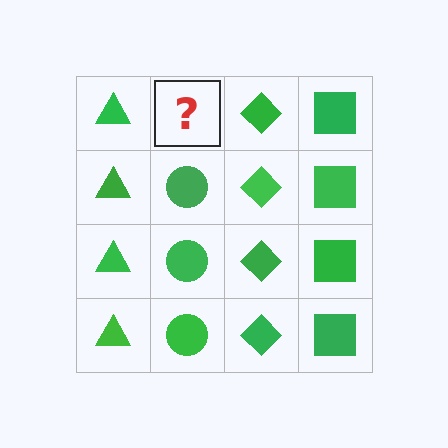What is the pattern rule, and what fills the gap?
The rule is that each column has a consistent shape. The gap should be filled with a green circle.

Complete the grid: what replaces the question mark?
The question mark should be replaced with a green circle.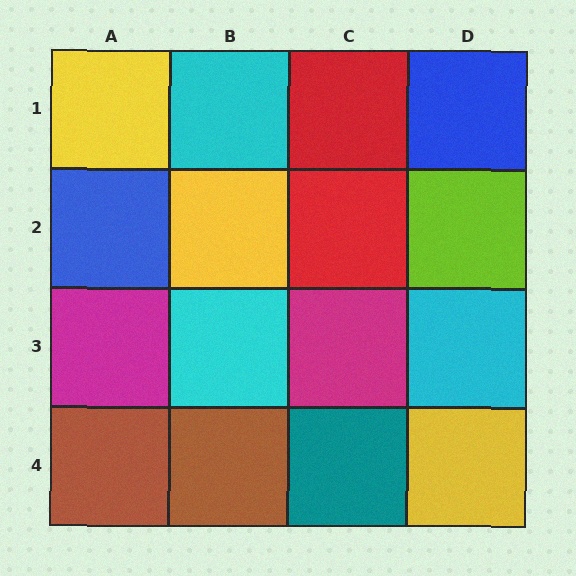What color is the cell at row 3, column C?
Magenta.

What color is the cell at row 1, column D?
Blue.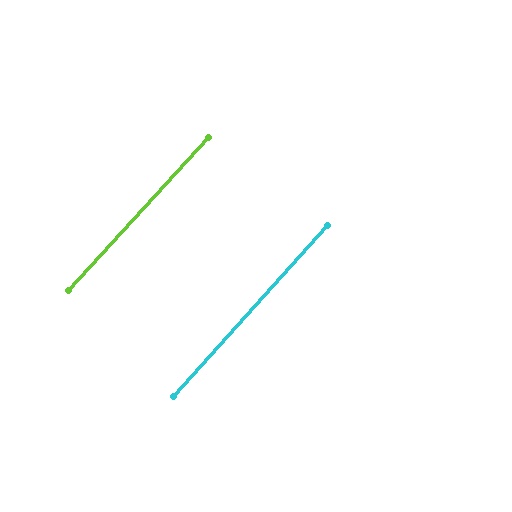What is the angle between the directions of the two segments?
Approximately 1 degree.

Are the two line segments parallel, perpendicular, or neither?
Parallel — their directions differ by only 0.6°.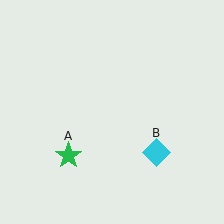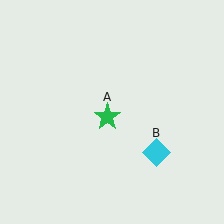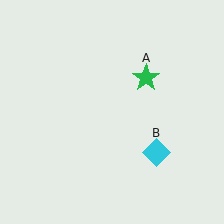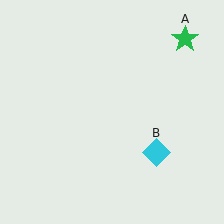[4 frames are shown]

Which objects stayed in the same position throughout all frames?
Cyan diamond (object B) remained stationary.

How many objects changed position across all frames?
1 object changed position: green star (object A).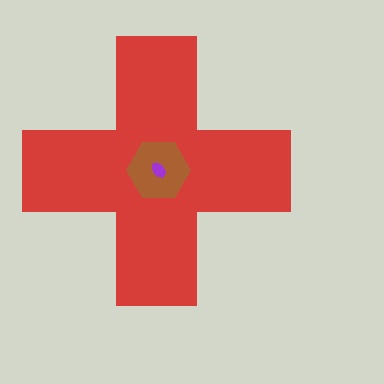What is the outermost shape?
The red cross.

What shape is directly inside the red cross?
The brown hexagon.